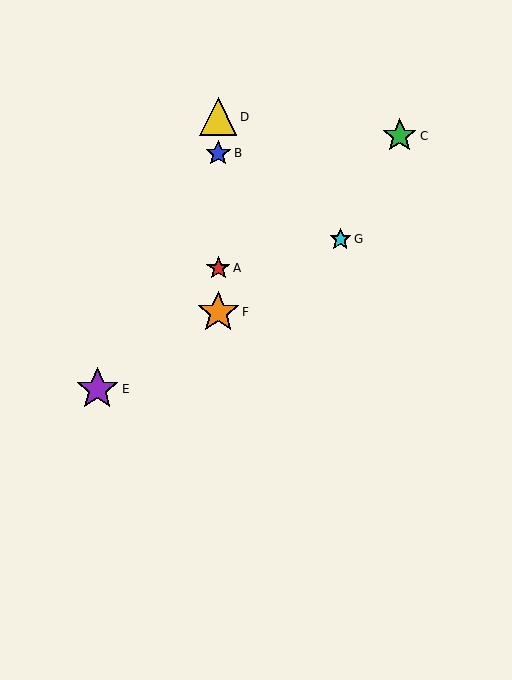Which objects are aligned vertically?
Objects A, B, D, F are aligned vertically.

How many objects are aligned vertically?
4 objects (A, B, D, F) are aligned vertically.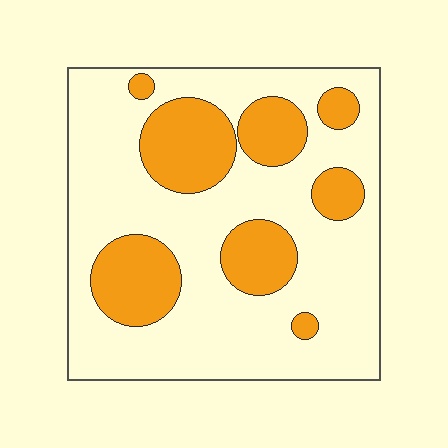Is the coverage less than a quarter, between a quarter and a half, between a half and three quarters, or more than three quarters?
Between a quarter and a half.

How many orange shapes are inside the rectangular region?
8.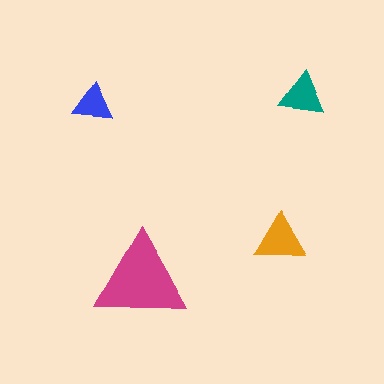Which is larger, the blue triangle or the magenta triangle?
The magenta one.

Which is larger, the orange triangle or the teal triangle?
The orange one.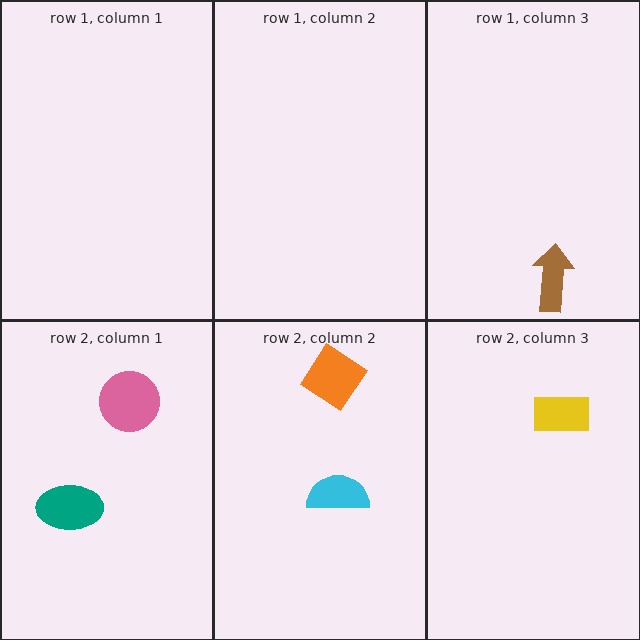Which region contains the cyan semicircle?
The row 2, column 2 region.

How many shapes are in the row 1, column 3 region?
1.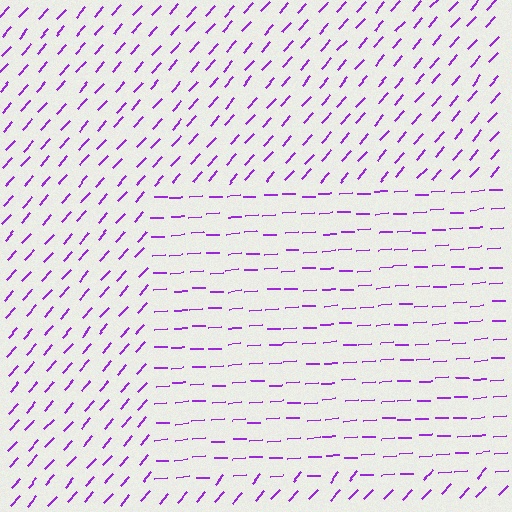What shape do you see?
I see a rectangle.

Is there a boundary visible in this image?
Yes, there is a texture boundary formed by a change in line orientation.